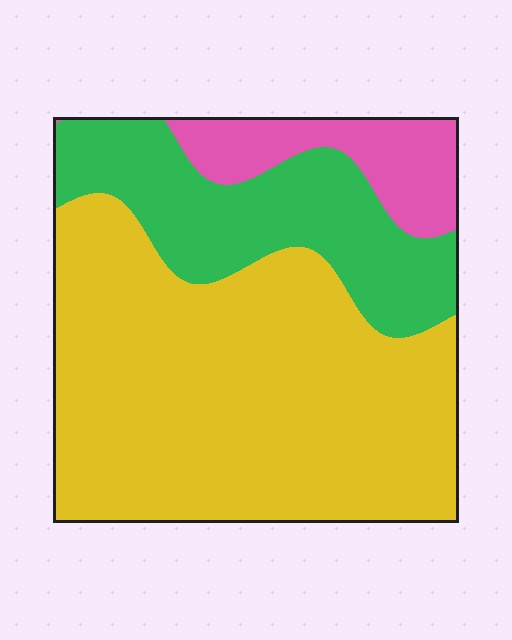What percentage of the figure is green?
Green covers about 25% of the figure.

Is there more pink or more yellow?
Yellow.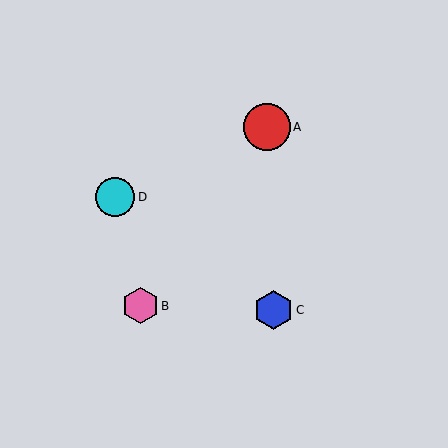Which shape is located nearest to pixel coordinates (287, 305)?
The blue hexagon (labeled C) at (273, 310) is nearest to that location.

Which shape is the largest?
The red circle (labeled A) is the largest.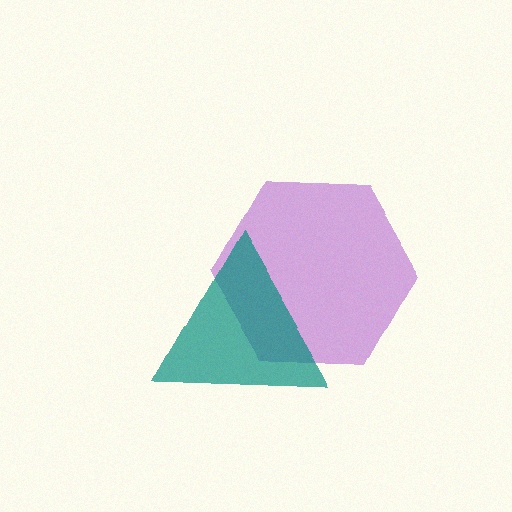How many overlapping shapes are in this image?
There are 2 overlapping shapes in the image.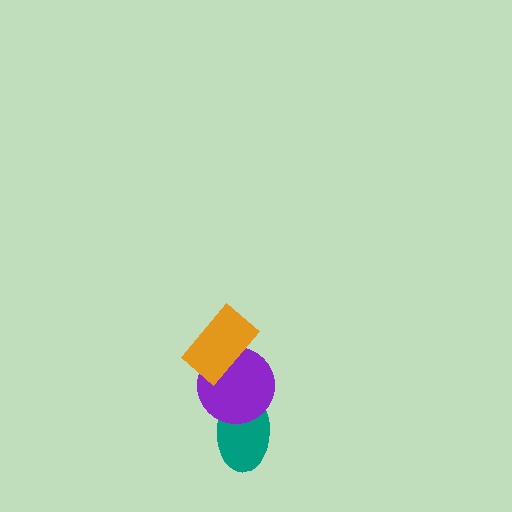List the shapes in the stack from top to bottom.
From top to bottom: the orange rectangle, the purple circle, the teal ellipse.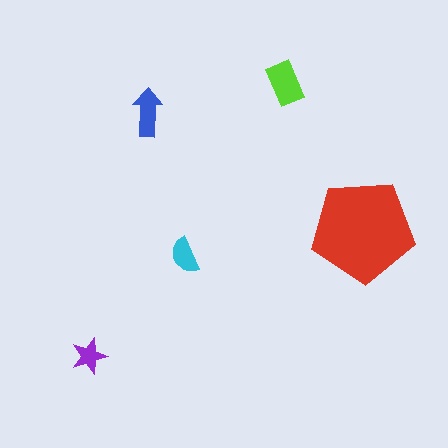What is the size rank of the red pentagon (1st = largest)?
1st.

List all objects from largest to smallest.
The red pentagon, the lime rectangle, the blue arrow, the cyan semicircle, the purple star.